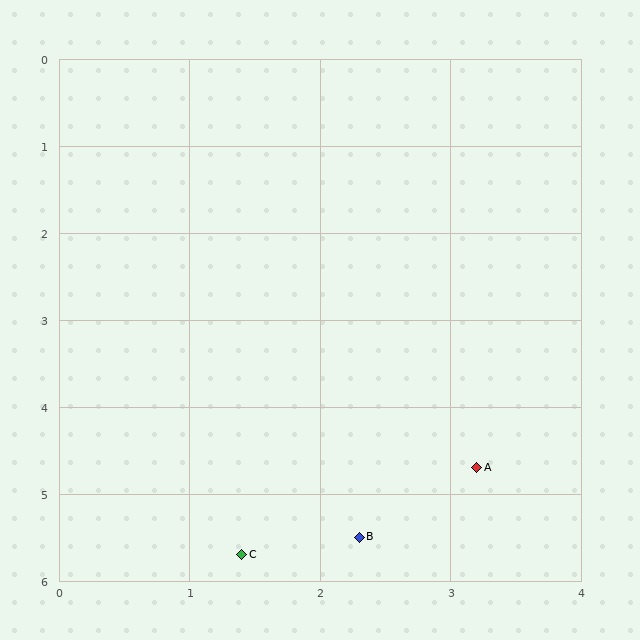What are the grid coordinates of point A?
Point A is at approximately (3.2, 4.7).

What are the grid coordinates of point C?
Point C is at approximately (1.4, 5.7).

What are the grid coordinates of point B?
Point B is at approximately (2.3, 5.5).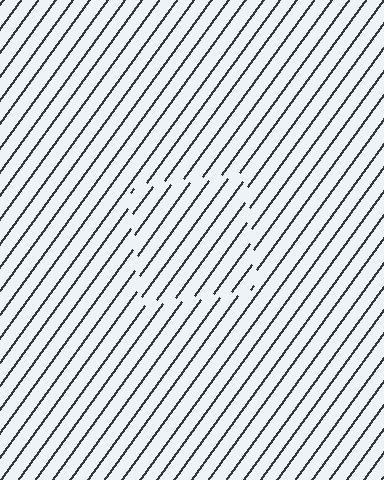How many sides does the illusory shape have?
4 sides — the line-ends trace a square.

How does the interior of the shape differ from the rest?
The interior of the shape contains the same grating, shifted by half a period — the contour is defined by the phase discontinuity where line-ends from the inner and outer gratings abut.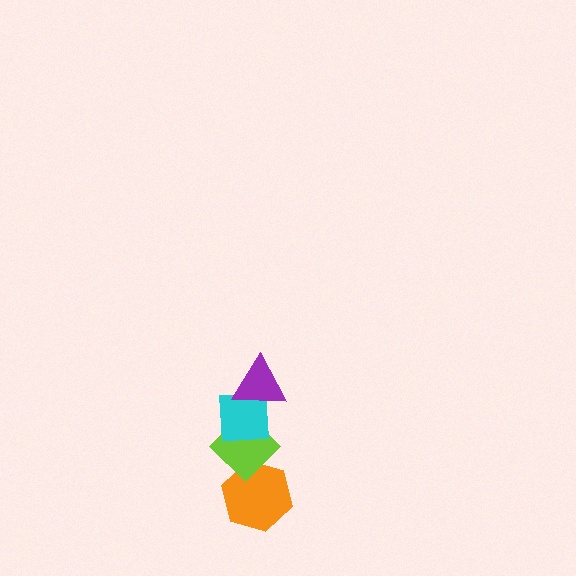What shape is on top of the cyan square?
The purple triangle is on top of the cyan square.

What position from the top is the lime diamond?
The lime diamond is 3rd from the top.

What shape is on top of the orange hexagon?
The lime diamond is on top of the orange hexagon.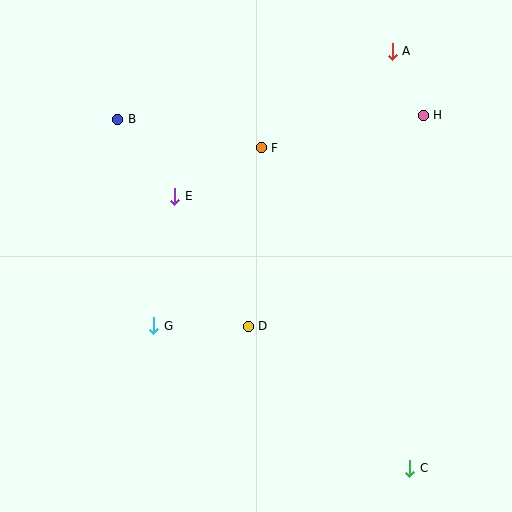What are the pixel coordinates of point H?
Point H is at (423, 115).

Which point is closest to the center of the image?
Point D at (248, 326) is closest to the center.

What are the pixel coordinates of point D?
Point D is at (248, 326).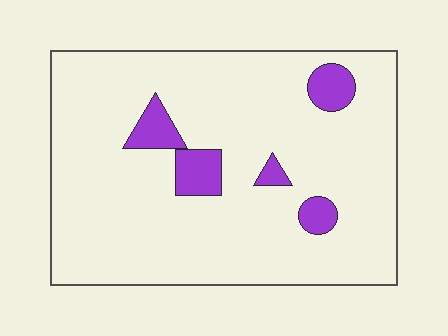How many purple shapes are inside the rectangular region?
5.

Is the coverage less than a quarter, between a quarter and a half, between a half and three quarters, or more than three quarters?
Less than a quarter.